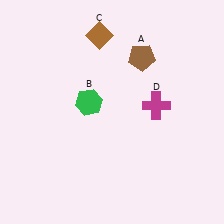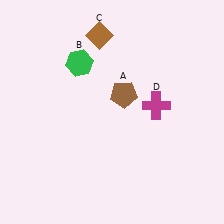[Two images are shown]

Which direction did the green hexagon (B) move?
The green hexagon (B) moved up.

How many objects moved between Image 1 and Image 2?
2 objects moved between the two images.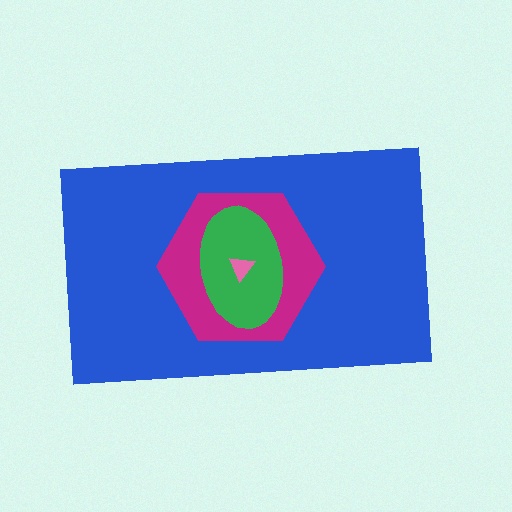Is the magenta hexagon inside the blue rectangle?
Yes.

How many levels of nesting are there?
4.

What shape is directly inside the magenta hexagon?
The green ellipse.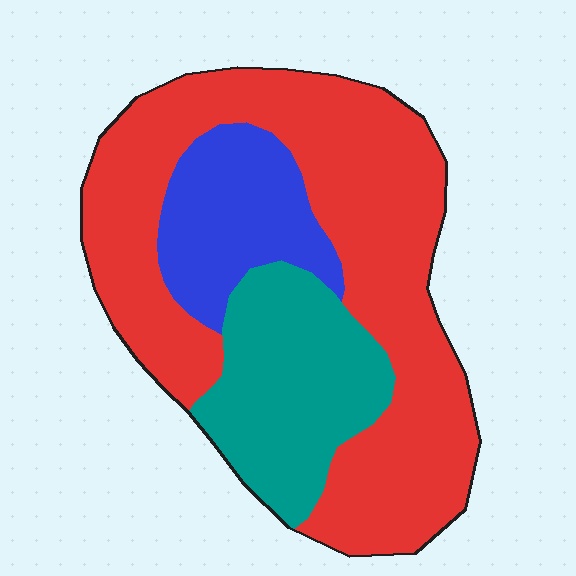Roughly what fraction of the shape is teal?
Teal takes up about one quarter (1/4) of the shape.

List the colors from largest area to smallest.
From largest to smallest: red, teal, blue.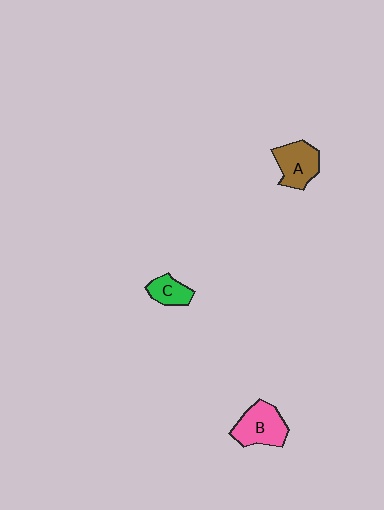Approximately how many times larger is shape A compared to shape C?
Approximately 1.6 times.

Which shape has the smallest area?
Shape C (green).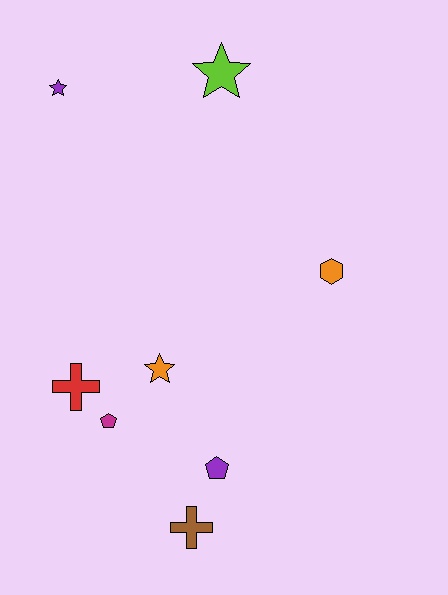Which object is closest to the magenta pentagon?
The red cross is closest to the magenta pentagon.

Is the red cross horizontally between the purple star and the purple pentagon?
Yes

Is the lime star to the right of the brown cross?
Yes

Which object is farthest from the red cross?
The lime star is farthest from the red cross.